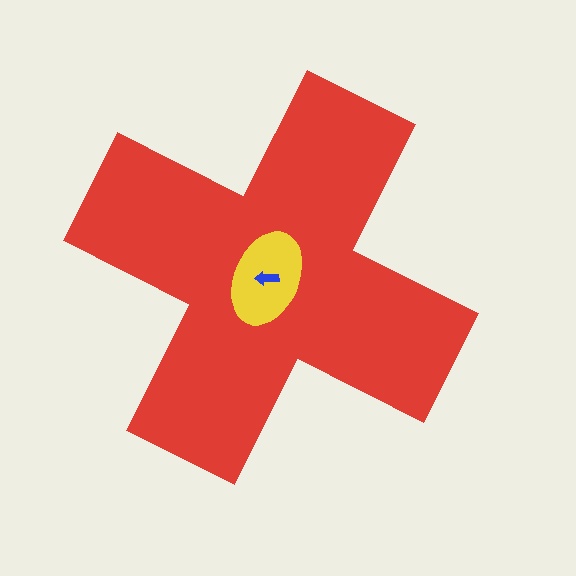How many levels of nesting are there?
3.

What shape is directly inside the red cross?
The yellow ellipse.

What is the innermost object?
The blue arrow.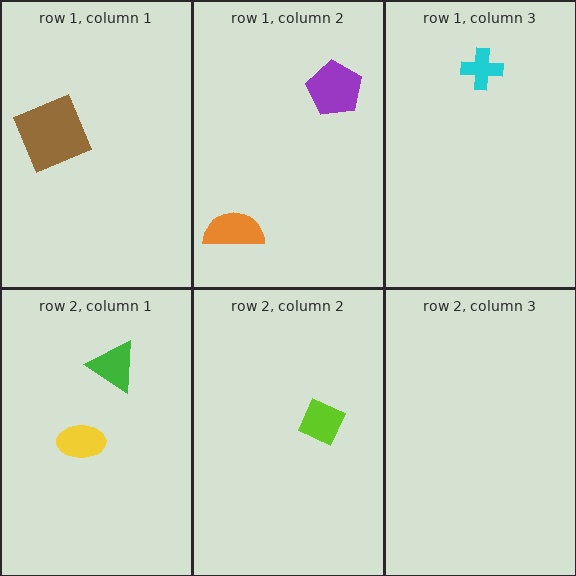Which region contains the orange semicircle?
The row 1, column 2 region.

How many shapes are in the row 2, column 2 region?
1.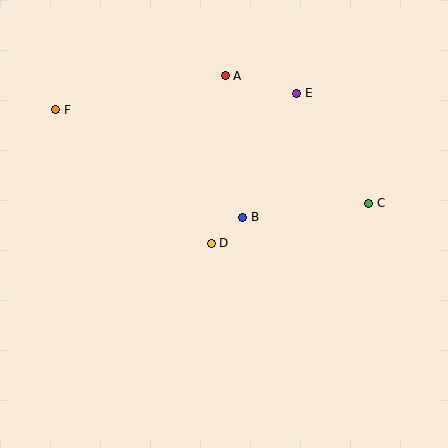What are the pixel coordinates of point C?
Point C is at (369, 203).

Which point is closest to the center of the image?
Point B at (243, 217) is closest to the center.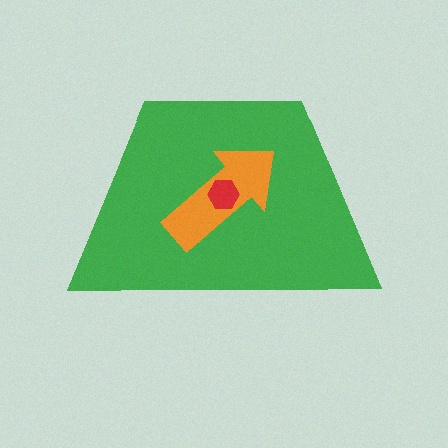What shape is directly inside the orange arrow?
The red hexagon.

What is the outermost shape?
The green trapezoid.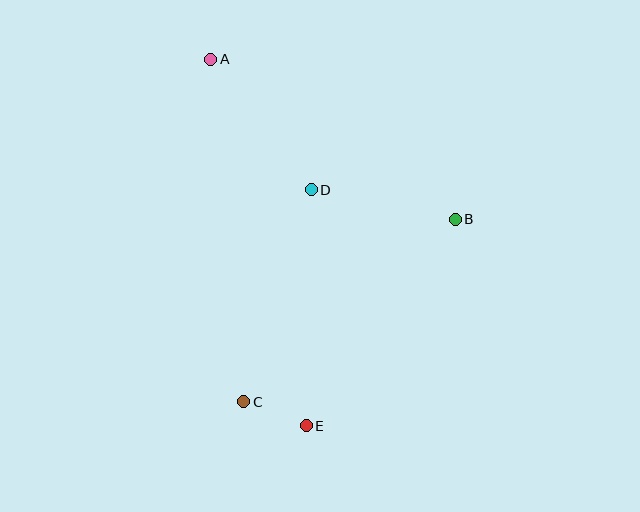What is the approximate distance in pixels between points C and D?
The distance between C and D is approximately 223 pixels.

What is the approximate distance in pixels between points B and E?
The distance between B and E is approximately 255 pixels.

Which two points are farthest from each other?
Points A and E are farthest from each other.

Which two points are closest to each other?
Points C and E are closest to each other.